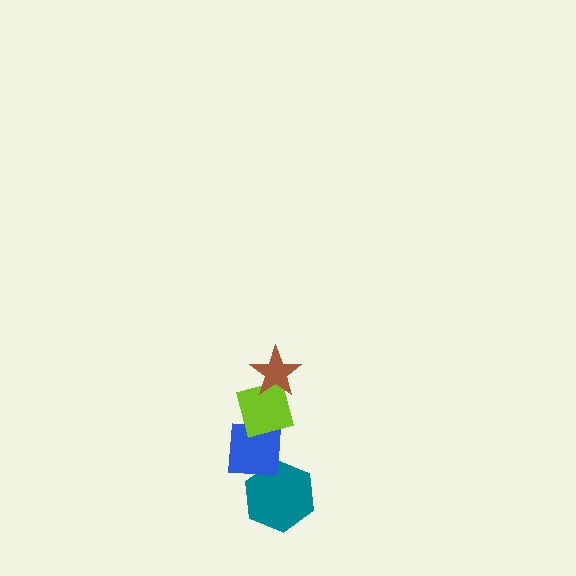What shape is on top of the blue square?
The lime diamond is on top of the blue square.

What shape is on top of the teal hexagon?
The blue square is on top of the teal hexagon.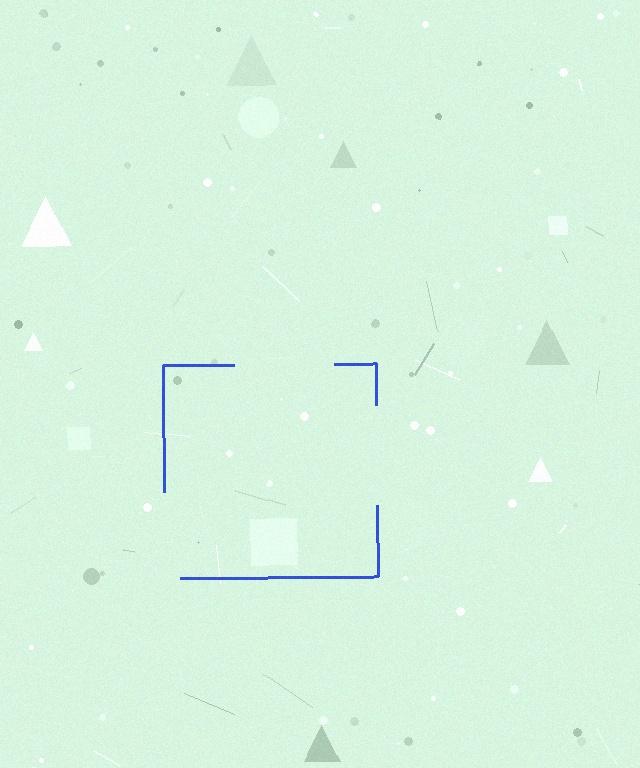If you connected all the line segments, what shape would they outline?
They would outline a square.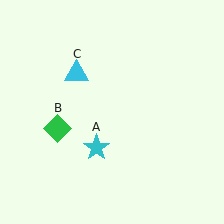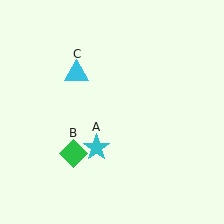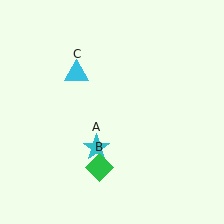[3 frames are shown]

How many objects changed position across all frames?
1 object changed position: green diamond (object B).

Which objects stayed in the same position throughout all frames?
Cyan star (object A) and cyan triangle (object C) remained stationary.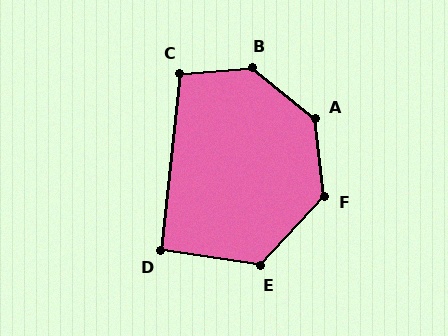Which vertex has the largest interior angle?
B, at approximately 136 degrees.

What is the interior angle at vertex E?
Approximately 124 degrees (obtuse).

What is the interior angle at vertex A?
Approximately 135 degrees (obtuse).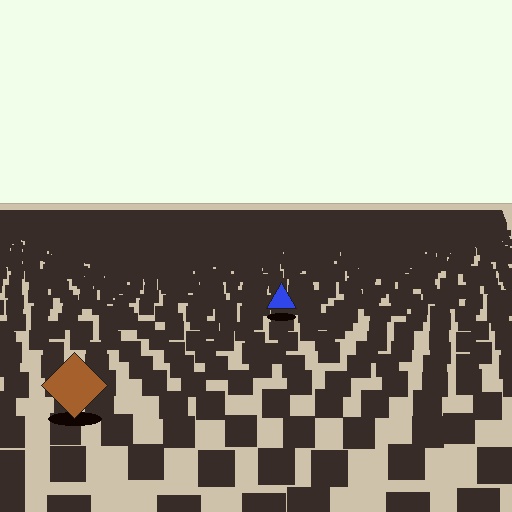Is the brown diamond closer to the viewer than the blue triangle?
Yes. The brown diamond is closer — you can tell from the texture gradient: the ground texture is coarser near it.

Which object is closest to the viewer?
The brown diamond is closest. The texture marks near it are larger and more spread out.